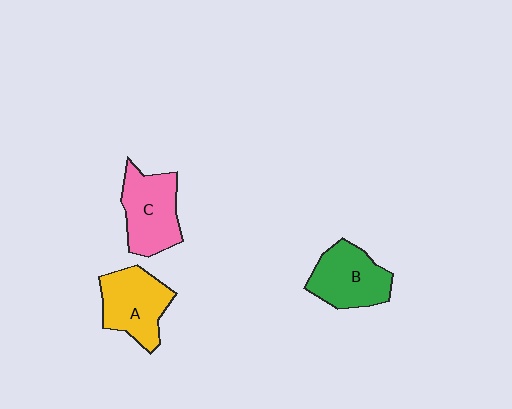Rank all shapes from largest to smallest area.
From largest to smallest: C (pink), A (yellow), B (green).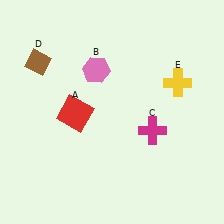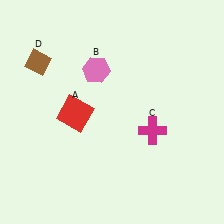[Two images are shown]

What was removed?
The yellow cross (E) was removed in Image 2.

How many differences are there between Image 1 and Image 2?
There is 1 difference between the two images.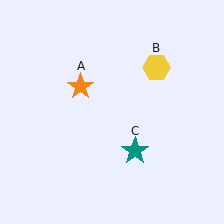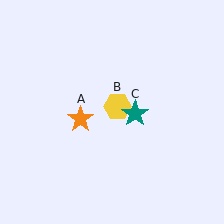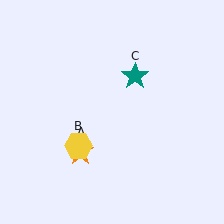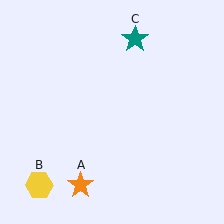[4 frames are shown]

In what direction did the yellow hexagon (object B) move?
The yellow hexagon (object B) moved down and to the left.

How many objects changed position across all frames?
3 objects changed position: orange star (object A), yellow hexagon (object B), teal star (object C).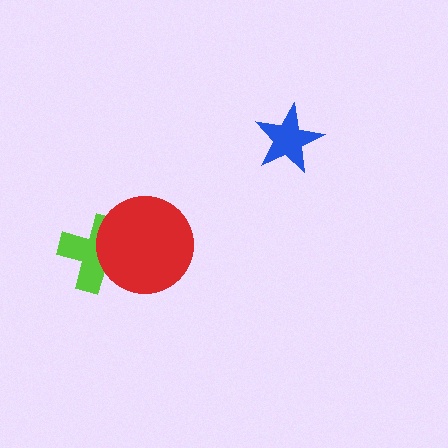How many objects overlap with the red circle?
1 object overlaps with the red circle.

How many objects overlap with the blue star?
0 objects overlap with the blue star.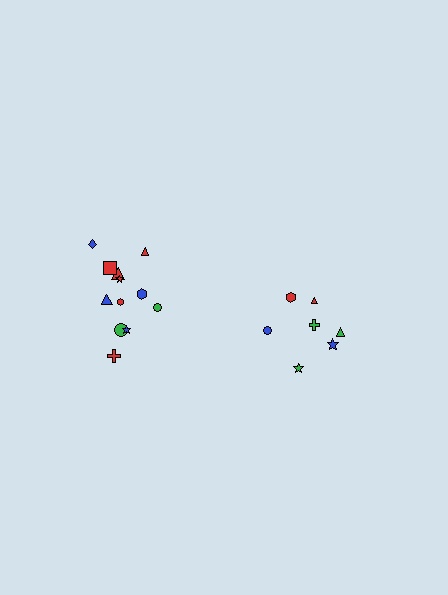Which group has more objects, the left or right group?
The left group.